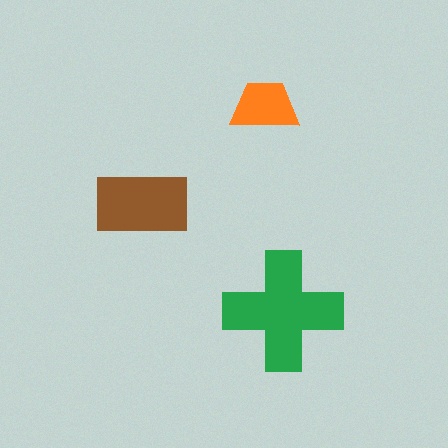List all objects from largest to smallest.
The green cross, the brown rectangle, the orange trapezoid.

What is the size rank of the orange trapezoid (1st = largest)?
3rd.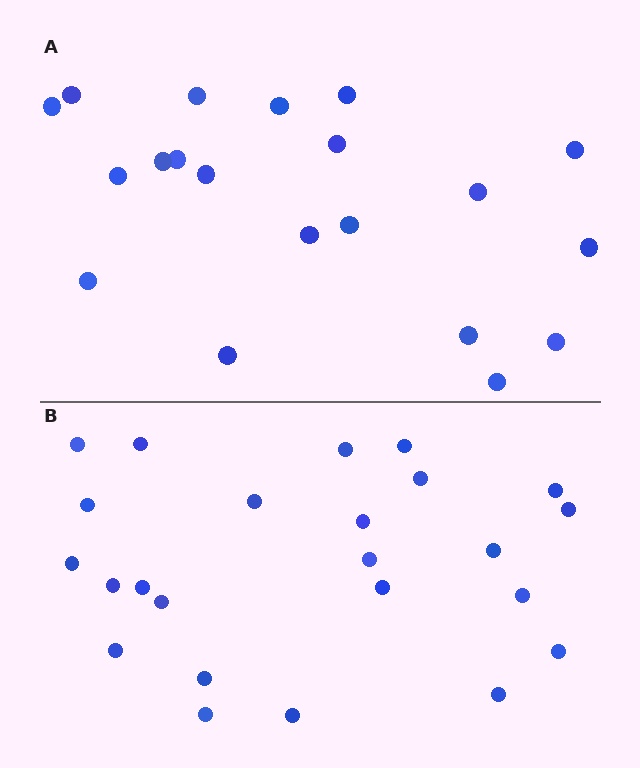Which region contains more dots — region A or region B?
Region B (the bottom region) has more dots.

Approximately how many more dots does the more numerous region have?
Region B has about 4 more dots than region A.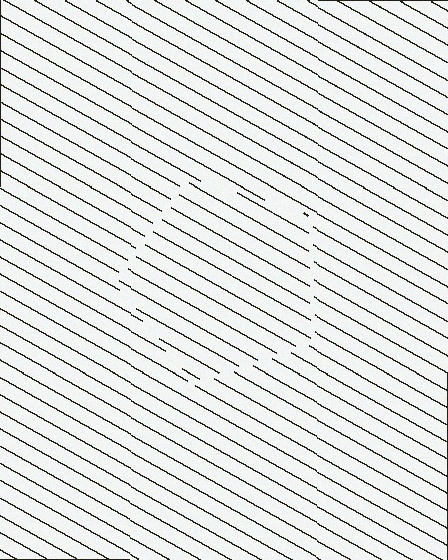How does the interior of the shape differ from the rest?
The interior of the shape contains the same grating, shifted by half a period — the contour is defined by the phase discontinuity where line-ends from the inner and outer gratings abut.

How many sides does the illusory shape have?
5 sides — the line-ends trace a pentagon.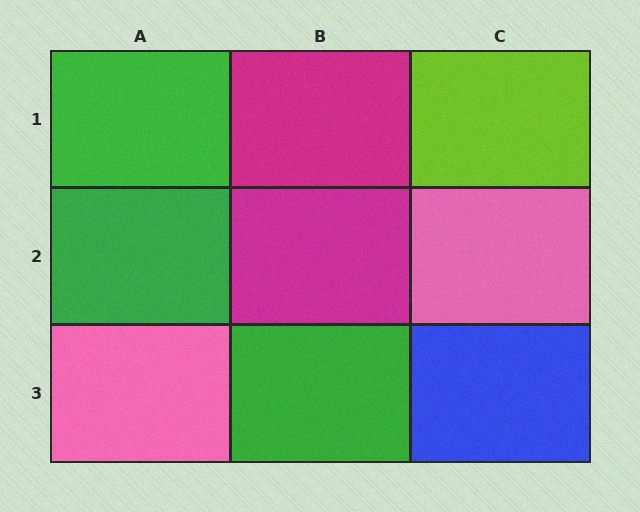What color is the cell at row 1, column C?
Lime.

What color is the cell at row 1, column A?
Green.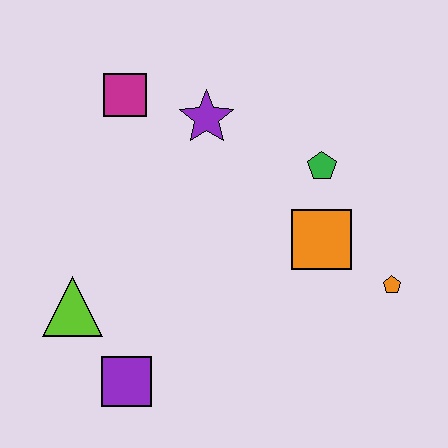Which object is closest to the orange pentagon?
The orange square is closest to the orange pentagon.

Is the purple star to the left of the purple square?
No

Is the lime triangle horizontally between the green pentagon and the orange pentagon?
No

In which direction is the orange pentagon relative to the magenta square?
The orange pentagon is to the right of the magenta square.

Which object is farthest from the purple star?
The purple square is farthest from the purple star.